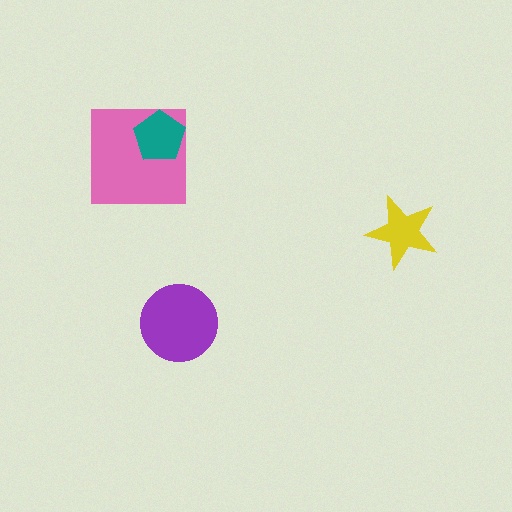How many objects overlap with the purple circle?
0 objects overlap with the purple circle.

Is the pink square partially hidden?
Yes, it is partially covered by another shape.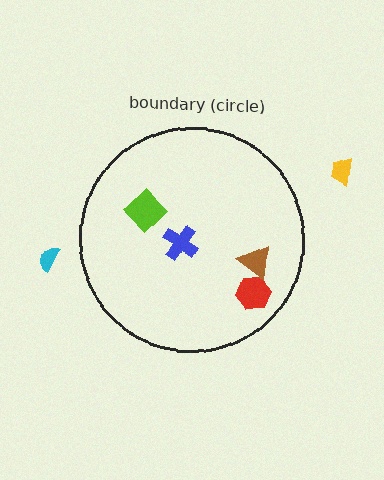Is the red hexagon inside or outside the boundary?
Inside.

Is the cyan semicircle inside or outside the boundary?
Outside.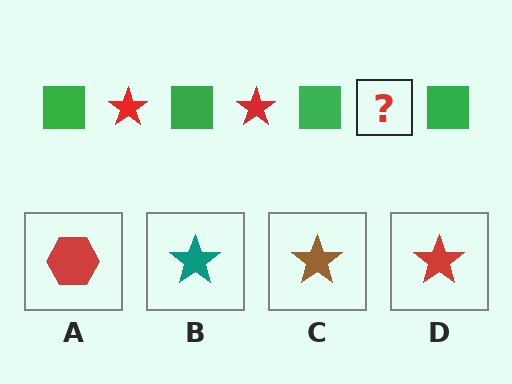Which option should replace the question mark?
Option D.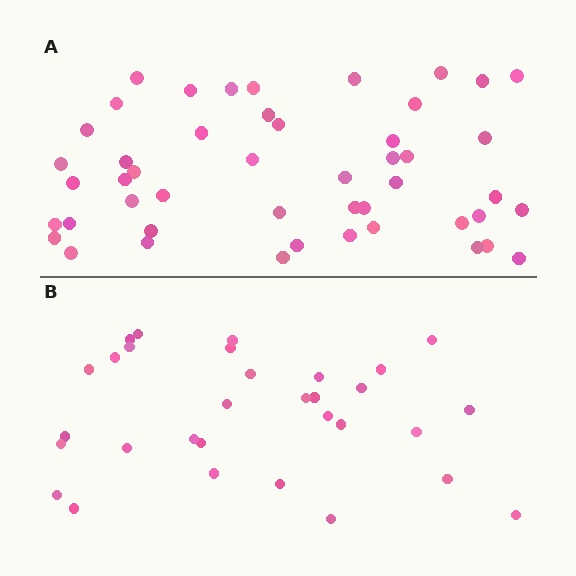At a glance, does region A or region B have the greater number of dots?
Region A (the top region) has more dots.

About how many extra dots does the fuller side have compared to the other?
Region A has approximately 15 more dots than region B.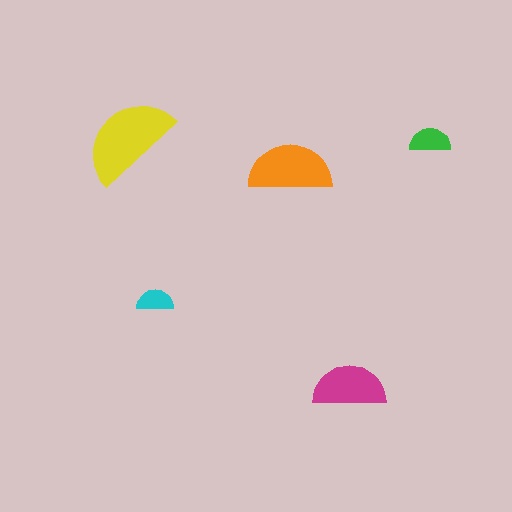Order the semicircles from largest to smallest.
the yellow one, the orange one, the magenta one, the green one, the cyan one.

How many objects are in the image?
There are 5 objects in the image.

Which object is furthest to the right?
The green semicircle is rightmost.